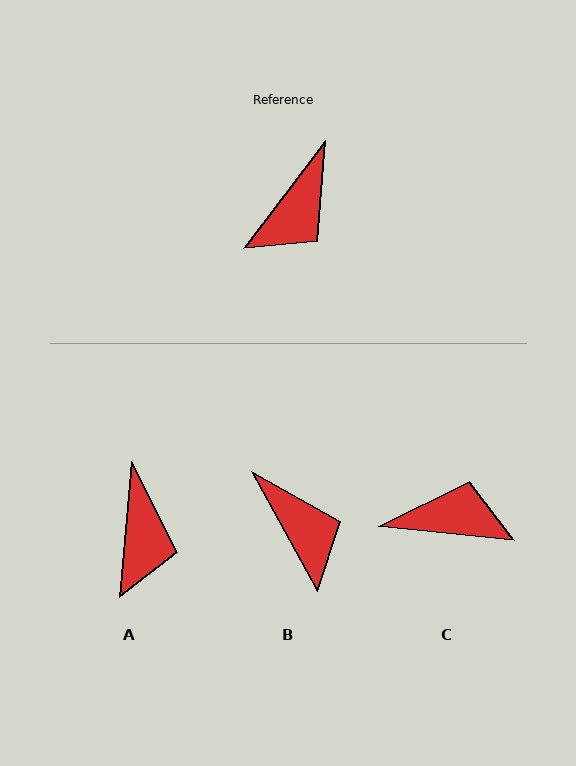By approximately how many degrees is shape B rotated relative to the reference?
Approximately 66 degrees counter-clockwise.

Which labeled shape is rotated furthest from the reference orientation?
C, about 121 degrees away.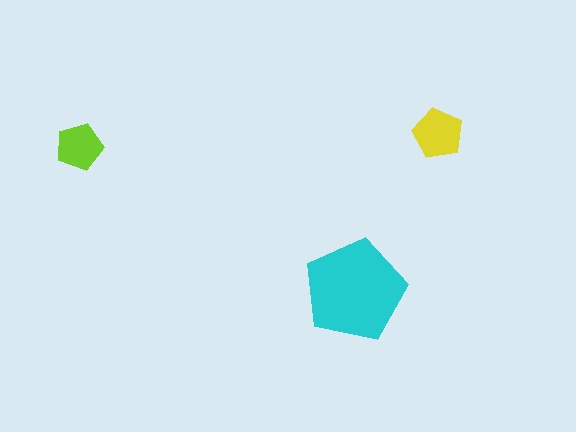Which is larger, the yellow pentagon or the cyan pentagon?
The cyan one.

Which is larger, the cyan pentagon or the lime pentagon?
The cyan one.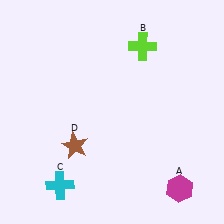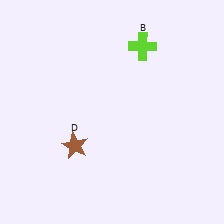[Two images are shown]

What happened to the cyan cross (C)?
The cyan cross (C) was removed in Image 2. It was in the bottom-left area of Image 1.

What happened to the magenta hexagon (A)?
The magenta hexagon (A) was removed in Image 2. It was in the bottom-right area of Image 1.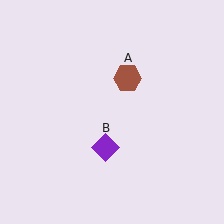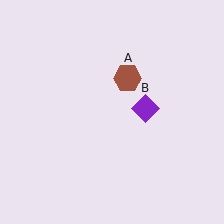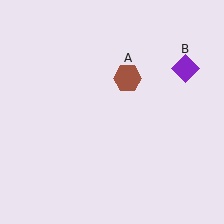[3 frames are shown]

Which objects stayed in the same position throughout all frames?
Brown hexagon (object A) remained stationary.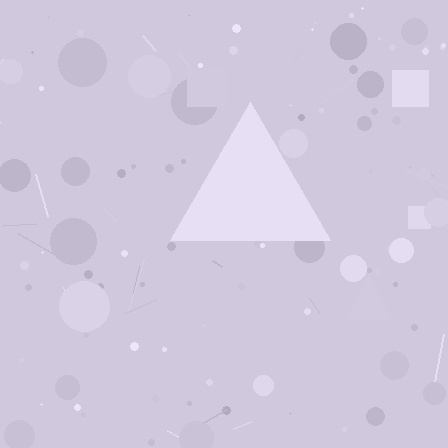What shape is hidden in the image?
A triangle is hidden in the image.